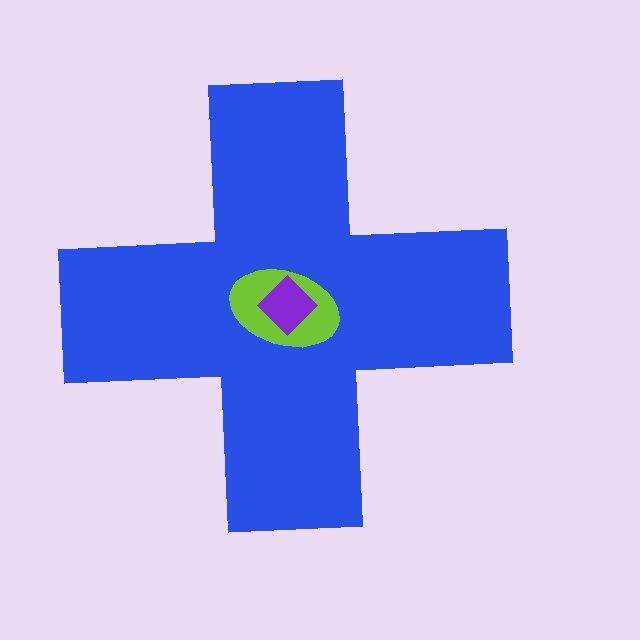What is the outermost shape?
The blue cross.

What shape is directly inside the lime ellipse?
The purple diamond.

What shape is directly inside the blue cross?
The lime ellipse.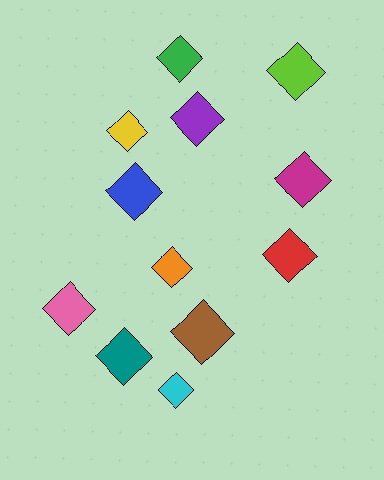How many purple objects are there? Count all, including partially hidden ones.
There is 1 purple object.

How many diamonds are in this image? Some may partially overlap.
There are 12 diamonds.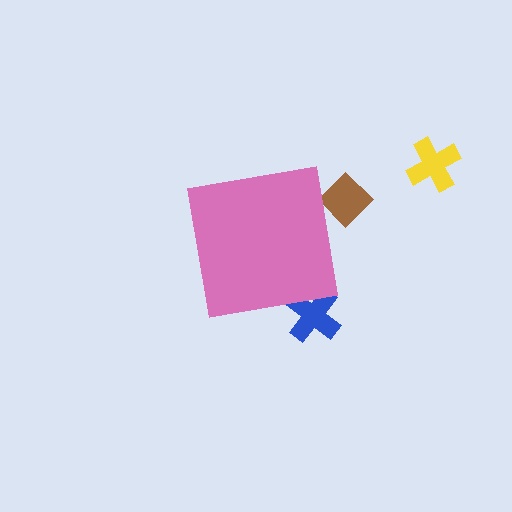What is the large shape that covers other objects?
A pink square.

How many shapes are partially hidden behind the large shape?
2 shapes are partially hidden.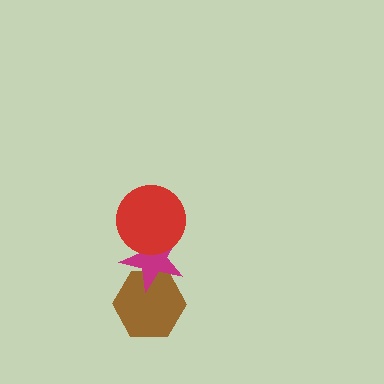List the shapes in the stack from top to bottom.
From top to bottom: the red circle, the magenta star, the brown hexagon.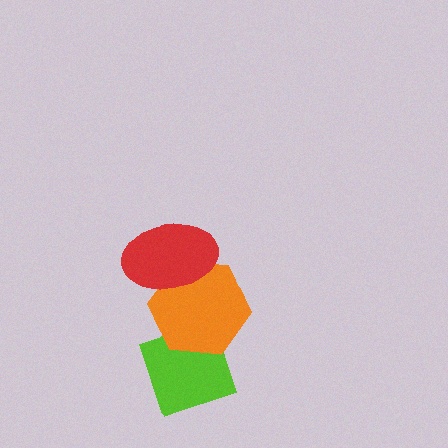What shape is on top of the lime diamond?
The orange hexagon is on top of the lime diamond.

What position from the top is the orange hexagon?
The orange hexagon is 2nd from the top.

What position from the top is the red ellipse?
The red ellipse is 1st from the top.